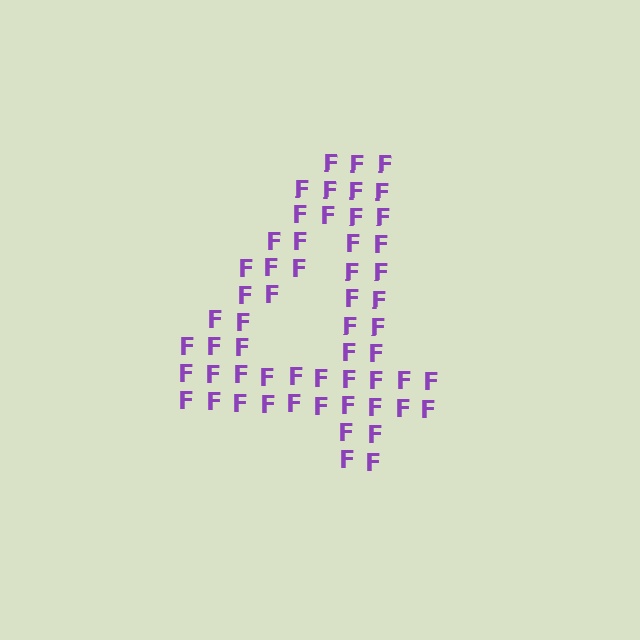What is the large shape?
The large shape is the digit 4.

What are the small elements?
The small elements are letter F's.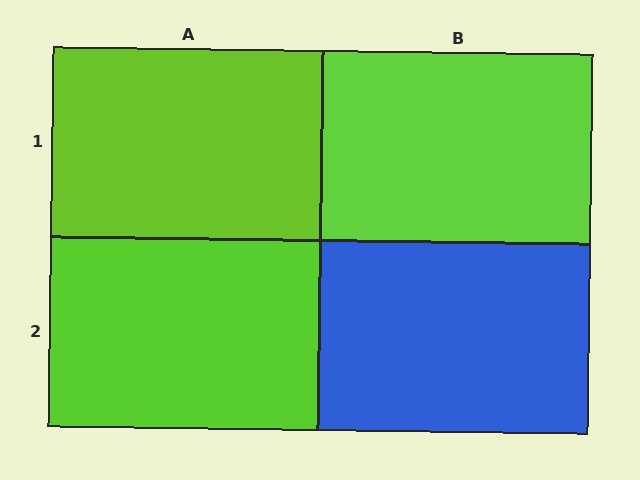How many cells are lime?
3 cells are lime.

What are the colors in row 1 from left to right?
Lime, lime.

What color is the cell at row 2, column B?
Blue.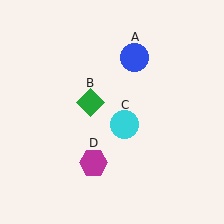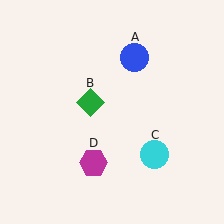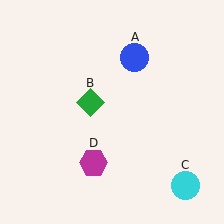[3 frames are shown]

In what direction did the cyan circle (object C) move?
The cyan circle (object C) moved down and to the right.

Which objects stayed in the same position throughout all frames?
Blue circle (object A) and green diamond (object B) and magenta hexagon (object D) remained stationary.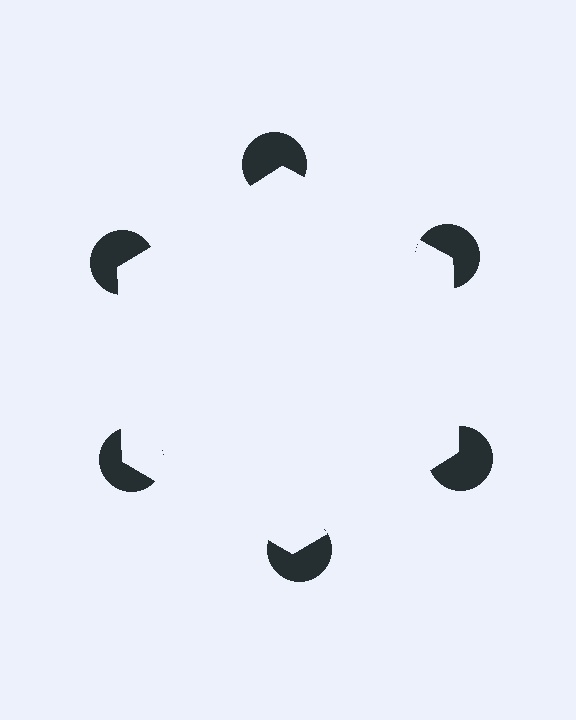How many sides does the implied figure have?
6 sides.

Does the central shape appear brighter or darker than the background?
It typically appears slightly brighter than the background, even though no actual brightness change is drawn.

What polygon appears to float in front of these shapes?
An illusory hexagon — its edges are inferred from the aligned wedge cuts in the pac-man discs, not physically drawn.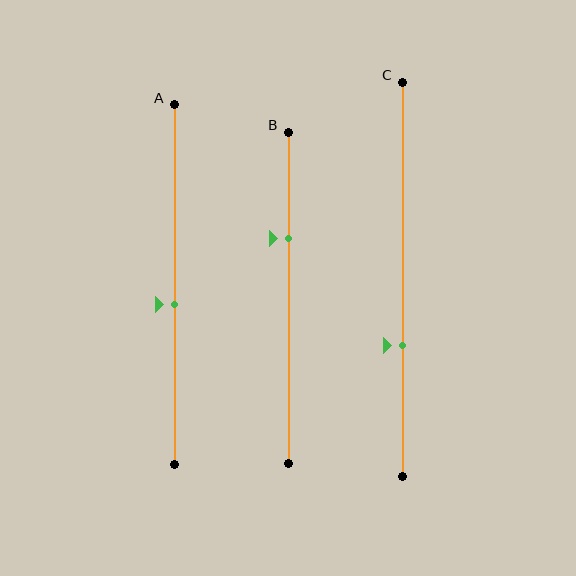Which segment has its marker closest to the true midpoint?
Segment A has its marker closest to the true midpoint.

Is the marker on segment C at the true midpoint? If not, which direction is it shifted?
No, the marker on segment C is shifted downward by about 17% of the segment length.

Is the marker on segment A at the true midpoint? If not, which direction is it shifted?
No, the marker on segment A is shifted downward by about 6% of the segment length.